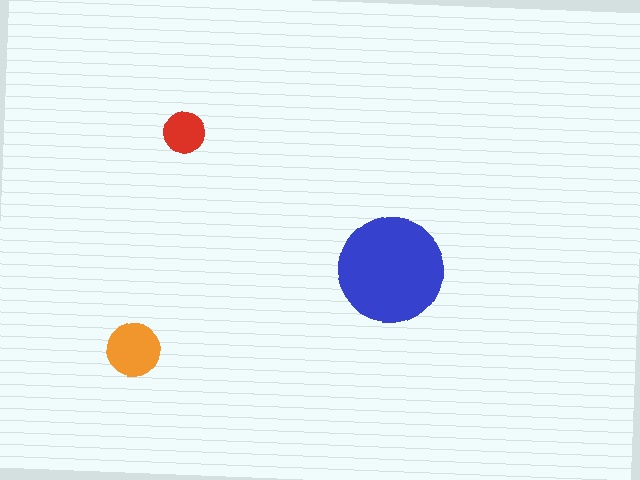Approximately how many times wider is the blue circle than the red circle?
About 2.5 times wider.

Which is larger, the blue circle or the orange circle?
The blue one.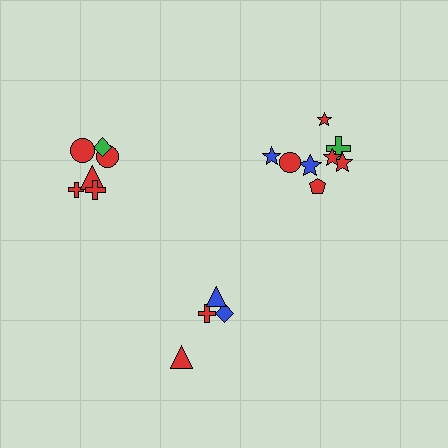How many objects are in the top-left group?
There are 6 objects.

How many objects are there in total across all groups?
There are 18 objects.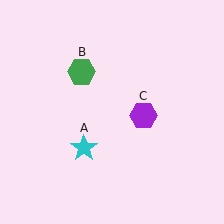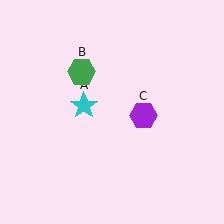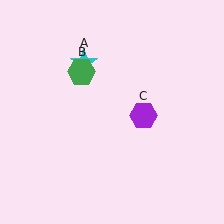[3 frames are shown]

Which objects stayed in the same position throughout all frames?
Green hexagon (object B) and purple hexagon (object C) remained stationary.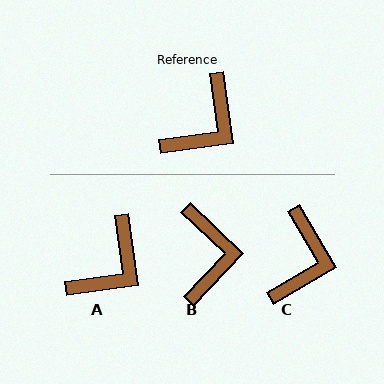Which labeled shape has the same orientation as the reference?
A.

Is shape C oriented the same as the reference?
No, it is off by about 22 degrees.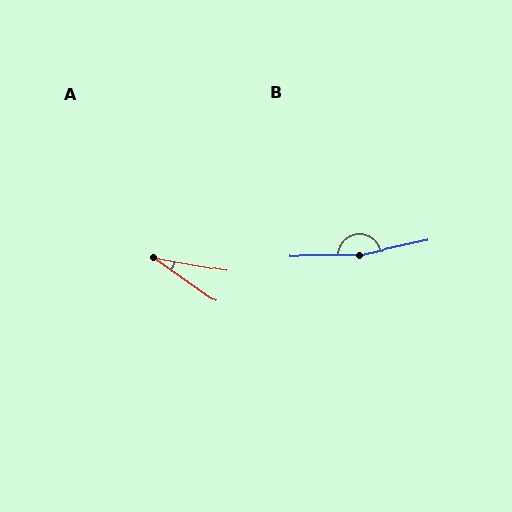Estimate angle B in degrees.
Approximately 168 degrees.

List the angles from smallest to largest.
A (25°), B (168°).